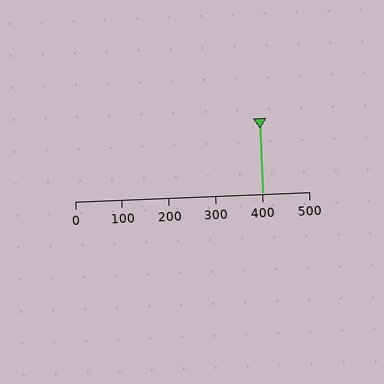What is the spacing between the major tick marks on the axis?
The major ticks are spaced 100 apart.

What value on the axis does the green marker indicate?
The marker indicates approximately 400.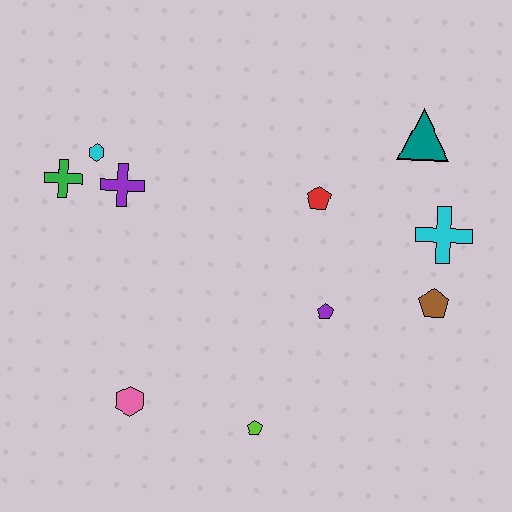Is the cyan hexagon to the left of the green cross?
No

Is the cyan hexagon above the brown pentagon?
Yes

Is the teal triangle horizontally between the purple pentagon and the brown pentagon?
Yes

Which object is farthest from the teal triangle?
The pink hexagon is farthest from the teal triangle.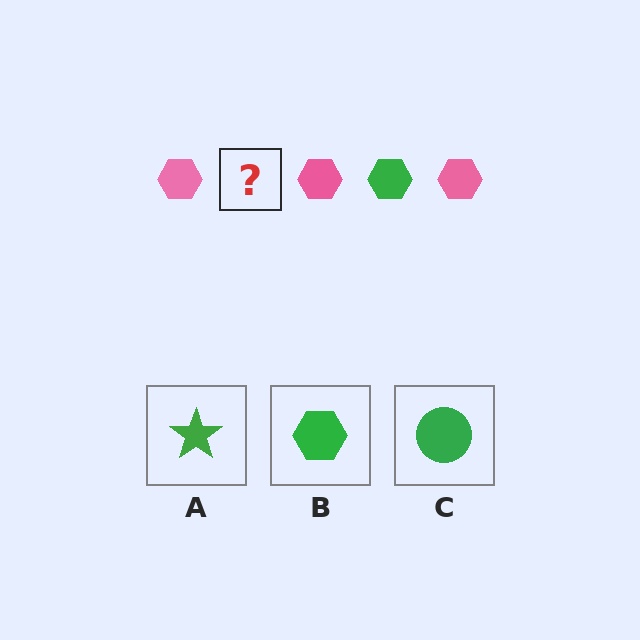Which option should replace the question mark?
Option B.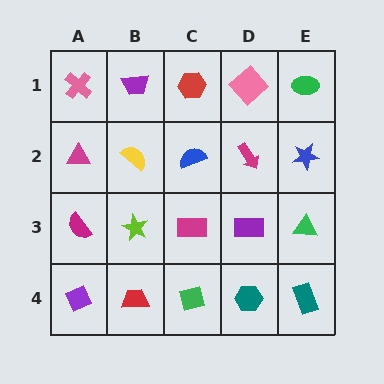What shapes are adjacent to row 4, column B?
A lime star (row 3, column B), a purple diamond (row 4, column A), a green square (row 4, column C).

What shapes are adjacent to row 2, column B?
A purple trapezoid (row 1, column B), a lime star (row 3, column B), a magenta triangle (row 2, column A), a blue semicircle (row 2, column C).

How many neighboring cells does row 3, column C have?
4.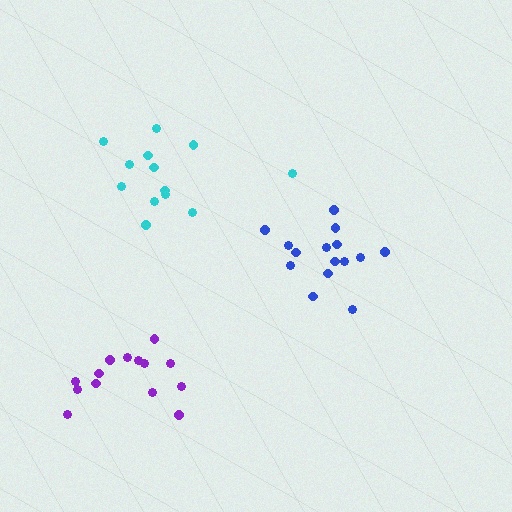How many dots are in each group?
Group 1: 15 dots, Group 2: 14 dots, Group 3: 13 dots (42 total).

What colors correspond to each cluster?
The clusters are colored: blue, purple, cyan.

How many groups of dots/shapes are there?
There are 3 groups.